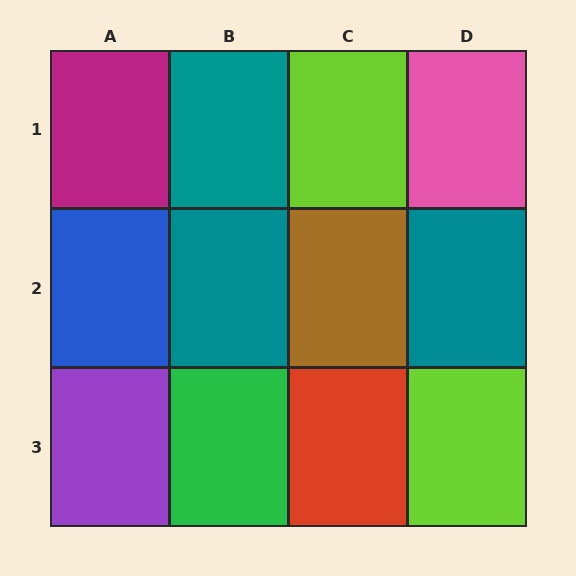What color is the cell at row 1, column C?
Lime.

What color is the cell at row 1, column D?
Pink.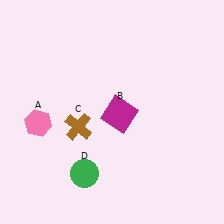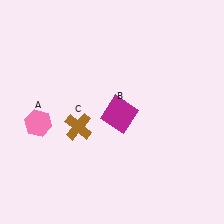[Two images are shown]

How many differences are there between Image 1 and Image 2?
There is 1 difference between the two images.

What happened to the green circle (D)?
The green circle (D) was removed in Image 2. It was in the bottom-left area of Image 1.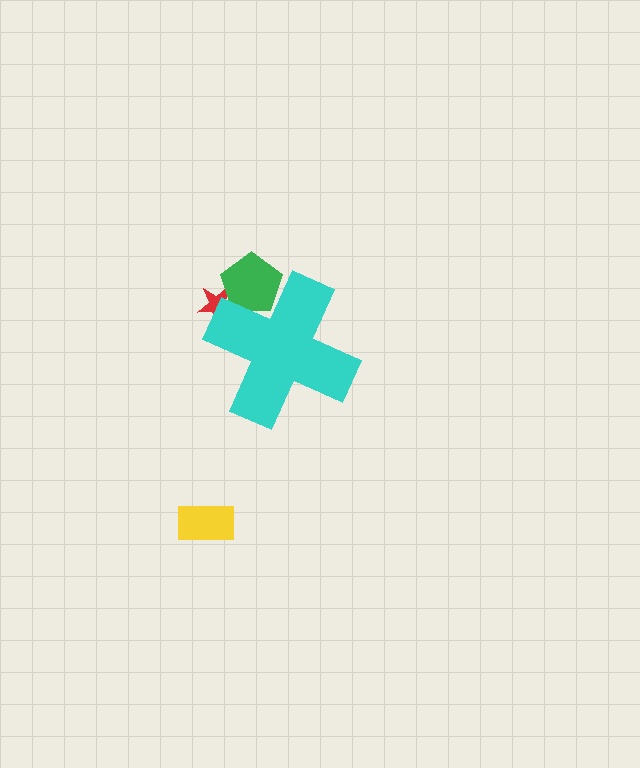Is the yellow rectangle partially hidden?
No, the yellow rectangle is fully visible.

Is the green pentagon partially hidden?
Yes, the green pentagon is partially hidden behind the cyan cross.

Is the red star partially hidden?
Yes, the red star is partially hidden behind the cyan cross.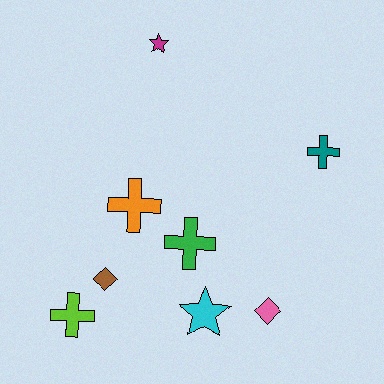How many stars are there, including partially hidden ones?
There are 2 stars.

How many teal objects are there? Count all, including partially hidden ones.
There is 1 teal object.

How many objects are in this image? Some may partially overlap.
There are 8 objects.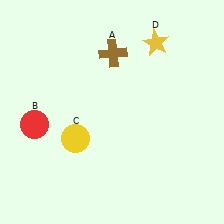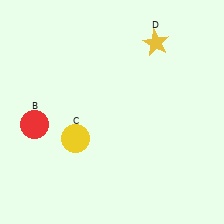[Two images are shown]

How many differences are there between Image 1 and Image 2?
There is 1 difference between the two images.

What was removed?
The brown cross (A) was removed in Image 2.